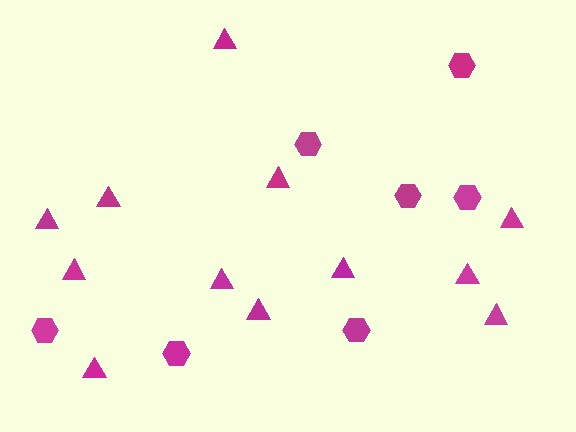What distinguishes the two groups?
There are 2 groups: one group of hexagons (7) and one group of triangles (12).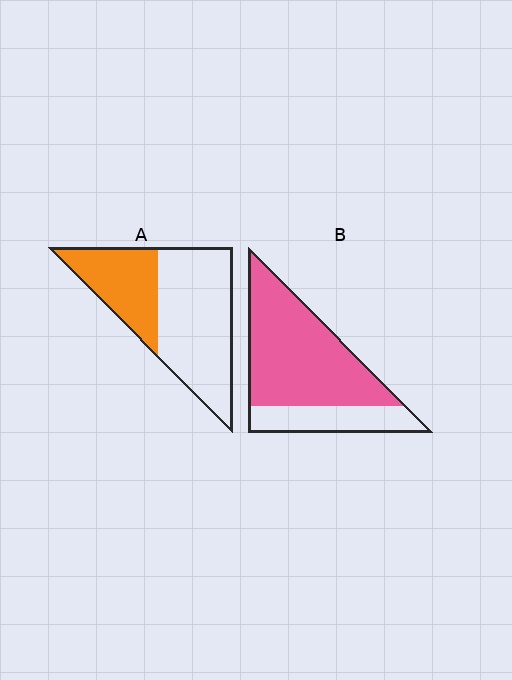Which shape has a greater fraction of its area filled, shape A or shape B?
Shape B.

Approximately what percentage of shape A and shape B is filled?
A is approximately 35% and B is approximately 75%.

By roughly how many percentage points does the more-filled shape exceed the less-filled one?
By roughly 40 percentage points (B over A).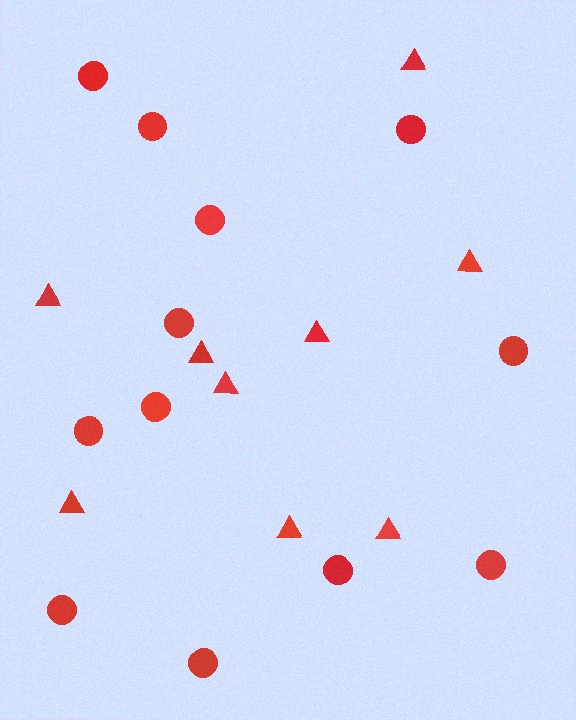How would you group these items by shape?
There are 2 groups: one group of circles (12) and one group of triangles (9).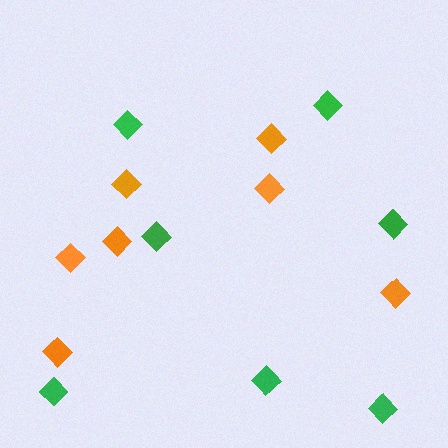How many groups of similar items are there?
There are 2 groups: one group of orange diamonds (7) and one group of green diamonds (7).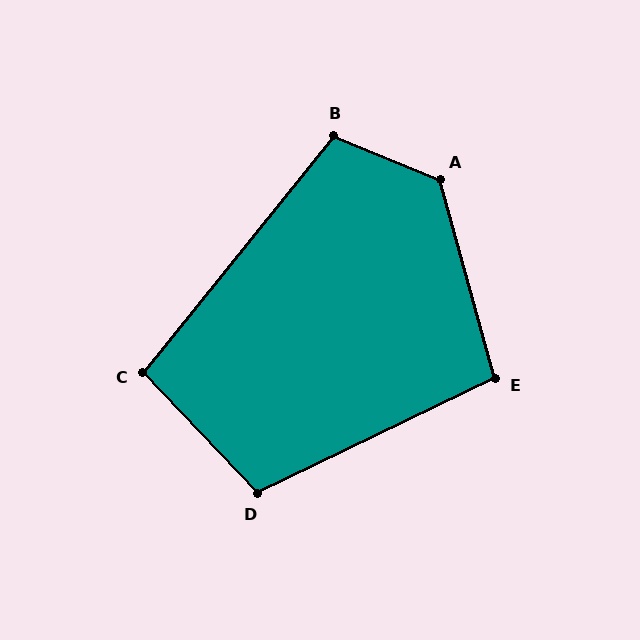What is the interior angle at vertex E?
Approximately 100 degrees (obtuse).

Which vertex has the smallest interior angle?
C, at approximately 98 degrees.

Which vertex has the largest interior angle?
A, at approximately 128 degrees.